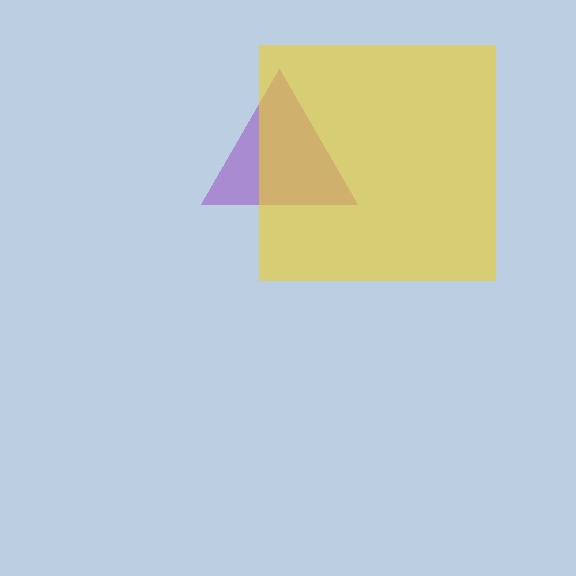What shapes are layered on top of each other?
The layered shapes are: a purple triangle, a yellow square.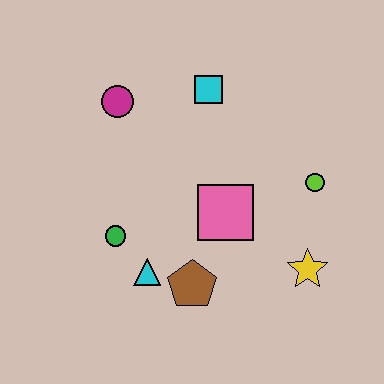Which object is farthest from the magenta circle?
The yellow star is farthest from the magenta circle.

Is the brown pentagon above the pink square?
No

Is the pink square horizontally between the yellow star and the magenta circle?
Yes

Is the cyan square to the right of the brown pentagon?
Yes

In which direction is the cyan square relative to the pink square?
The cyan square is above the pink square.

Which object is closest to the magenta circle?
The cyan square is closest to the magenta circle.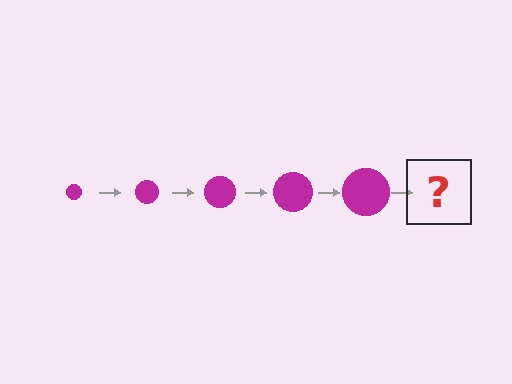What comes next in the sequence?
The next element should be a magenta circle, larger than the previous one.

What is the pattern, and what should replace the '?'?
The pattern is that the circle gets progressively larger each step. The '?' should be a magenta circle, larger than the previous one.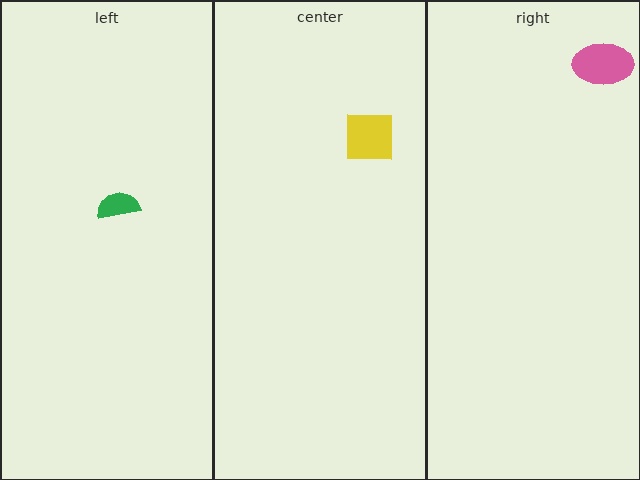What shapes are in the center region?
The yellow square.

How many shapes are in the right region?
1.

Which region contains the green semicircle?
The left region.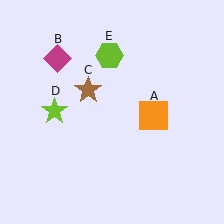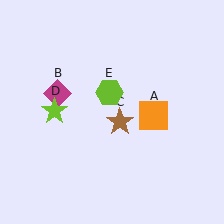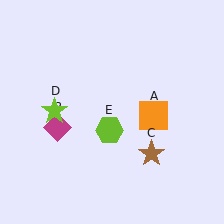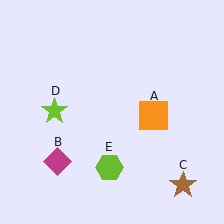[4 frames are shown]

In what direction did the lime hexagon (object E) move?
The lime hexagon (object E) moved down.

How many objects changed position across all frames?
3 objects changed position: magenta diamond (object B), brown star (object C), lime hexagon (object E).